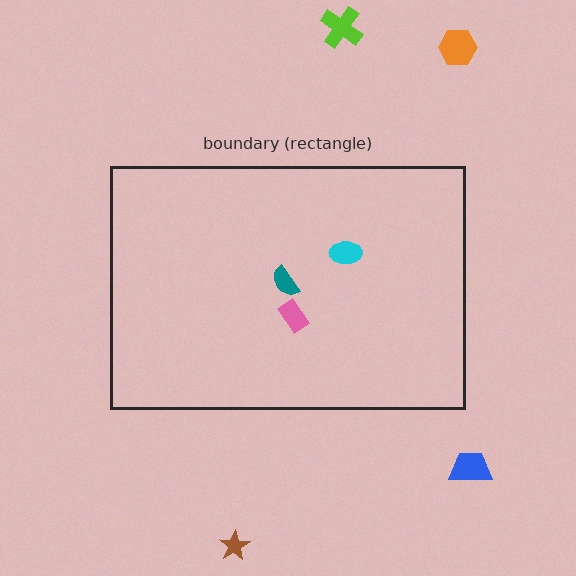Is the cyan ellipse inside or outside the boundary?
Inside.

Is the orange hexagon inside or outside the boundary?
Outside.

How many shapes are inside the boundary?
3 inside, 4 outside.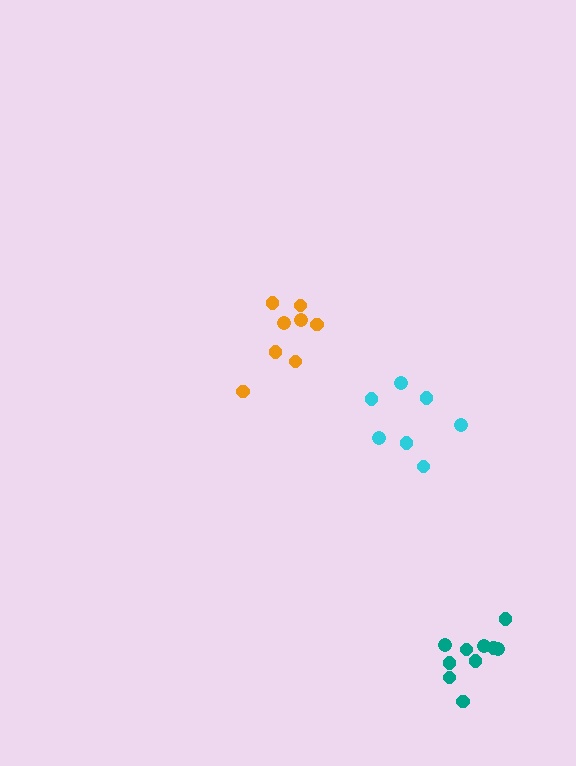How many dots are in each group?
Group 1: 8 dots, Group 2: 10 dots, Group 3: 7 dots (25 total).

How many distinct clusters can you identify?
There are 3 distinct clusters.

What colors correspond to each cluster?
The clusters are colored: orange, teal, cyan.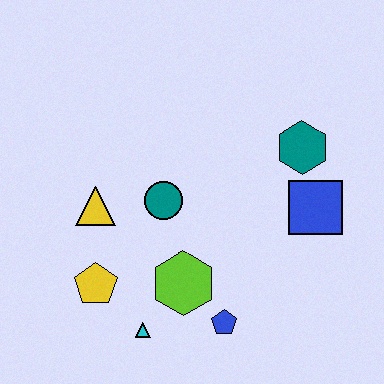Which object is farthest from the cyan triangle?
The teal hexagon is farthest from the cyan triangle.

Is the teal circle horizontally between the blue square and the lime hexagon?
No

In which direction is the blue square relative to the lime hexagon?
The blue square is to the right of the lime hexagon.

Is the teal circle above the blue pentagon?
Yes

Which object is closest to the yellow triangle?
The teal circle is closest to the yellow triangle.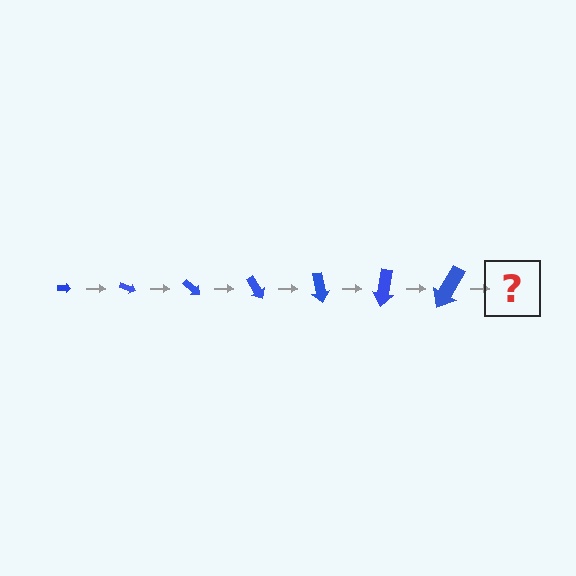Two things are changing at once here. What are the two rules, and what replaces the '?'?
The two rules are that the arrow grows larger each step and it rotates 20 degrees each step. The '?' should be an arrow, larger than the previous one and rotated 140 degrees from the start.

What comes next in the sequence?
The next element should be an arrow, larger than the previous one and rotated 140 degrees from the start.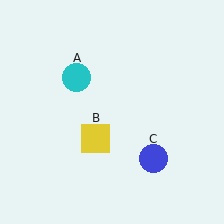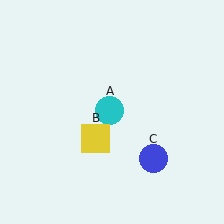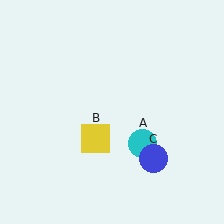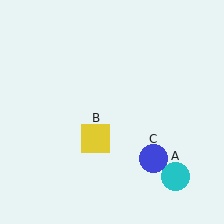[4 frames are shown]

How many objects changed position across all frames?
1 object changed position: cyan circle (object A).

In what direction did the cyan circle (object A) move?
The cyan circle (object A) moved down and to the right.